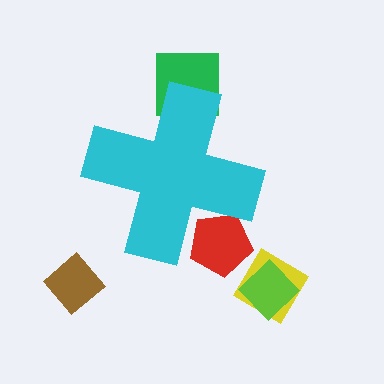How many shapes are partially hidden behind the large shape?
2 shapes are partially hidden.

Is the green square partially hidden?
Yes, the green square is partially hidden behind the cyan cross.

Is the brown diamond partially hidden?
No, the brown diamond is fully visible.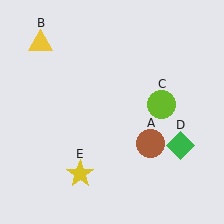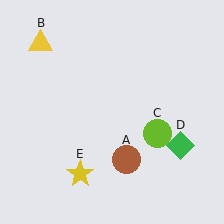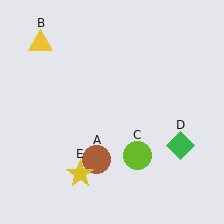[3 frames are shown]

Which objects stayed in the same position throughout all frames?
Yellow triangle (object B) and green diamond (object D) and yellow star (object E) remained stationary.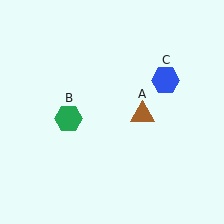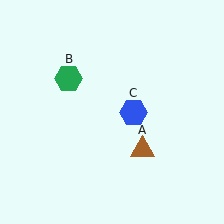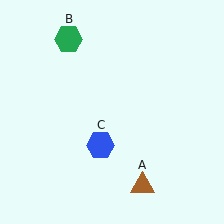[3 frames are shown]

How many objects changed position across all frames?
3 objects changed position: brown triangle (object A), green hexagon (object B), blue hexagon (object C).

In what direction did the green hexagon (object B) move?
The green hexagon (object B) moved up.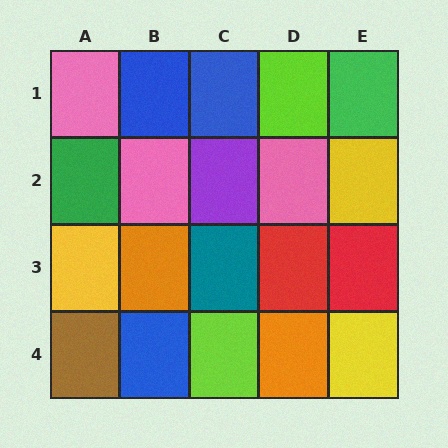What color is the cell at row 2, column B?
Pink.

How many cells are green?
2 cells are green.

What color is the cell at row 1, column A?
Pink.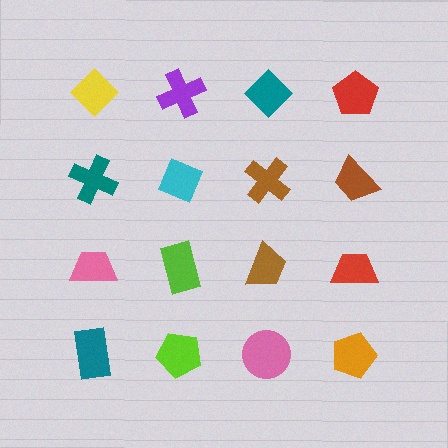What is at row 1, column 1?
A yellow diamond.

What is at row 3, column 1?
A pink trapezoid.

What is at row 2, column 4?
A brown trapezoid.